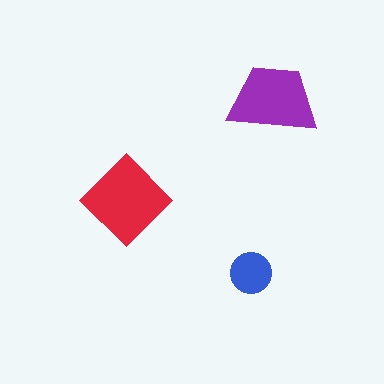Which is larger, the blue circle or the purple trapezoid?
The purple trapezoid.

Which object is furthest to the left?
The red diamond is leftmost.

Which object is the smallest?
The blue circle.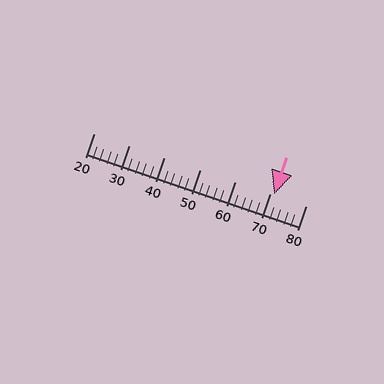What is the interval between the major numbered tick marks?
The major tick marks are spaced 10 units apart.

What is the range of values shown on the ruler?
The ruler shows values from 20 to 80.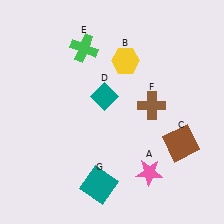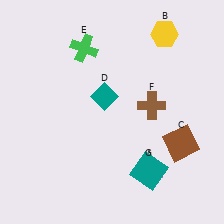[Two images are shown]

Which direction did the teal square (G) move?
The teal square (G) moved right.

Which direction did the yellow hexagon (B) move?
The yellow hexagon (B) moved right.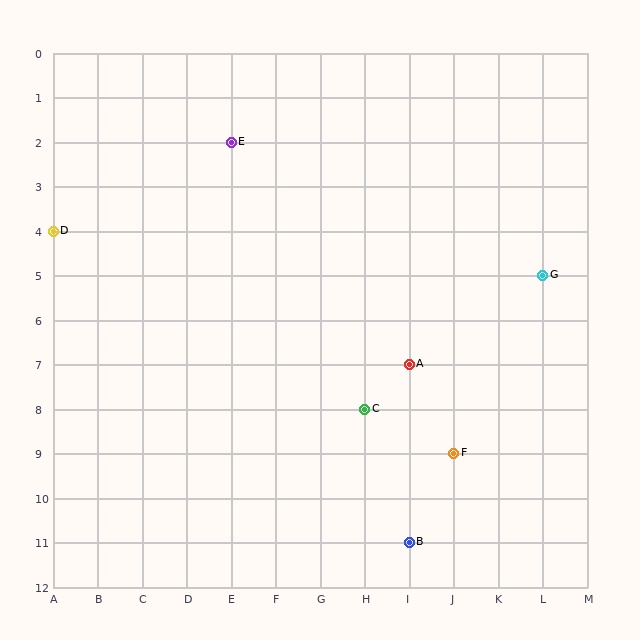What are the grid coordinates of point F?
Point F is at grid coordinates (J, 9).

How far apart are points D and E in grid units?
Points D and E are 4 columns and 2 rows apart (about 4.5 grid units diagonally).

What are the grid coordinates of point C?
Point C is at grid coordinates (H, 8).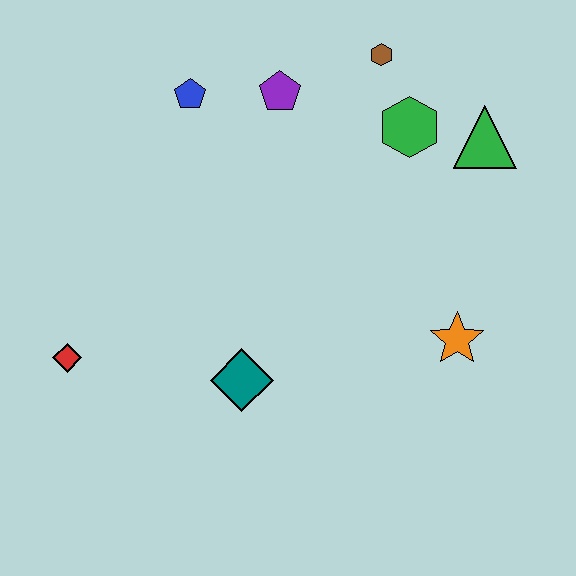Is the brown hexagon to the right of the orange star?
No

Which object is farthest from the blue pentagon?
The orange star is farthest from the blue pentagon.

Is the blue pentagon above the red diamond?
Yes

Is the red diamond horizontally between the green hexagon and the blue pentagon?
No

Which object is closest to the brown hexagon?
The green hexagon is closest to the brown hexagon.